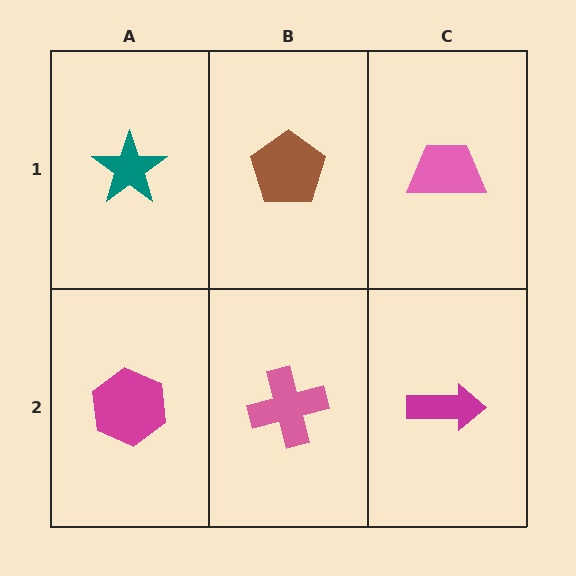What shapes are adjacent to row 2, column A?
A teal star (row 1, column A), a pink cross (row 2, column B).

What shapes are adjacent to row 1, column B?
A pink cross (row 2, column B), a teal star (row 1, column A), a pink trapezoid (row 1, column C).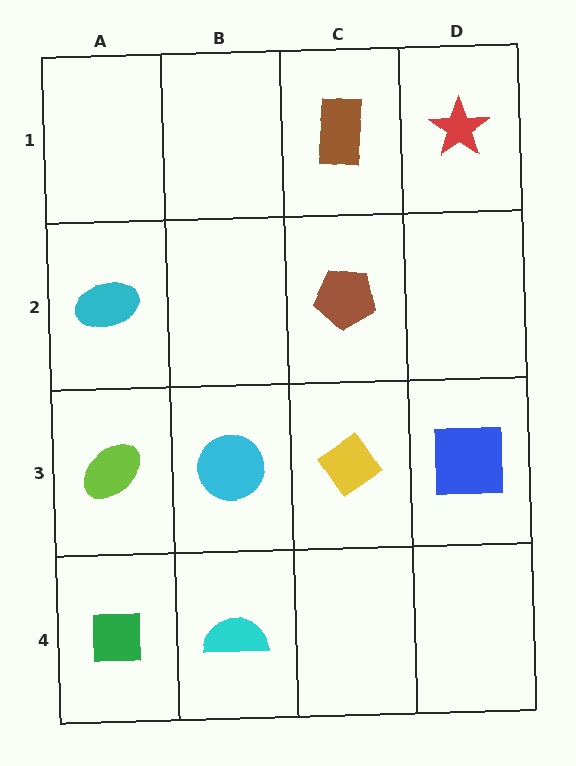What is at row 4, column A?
A green square.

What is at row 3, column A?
A lime ellipse.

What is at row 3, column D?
A blue square.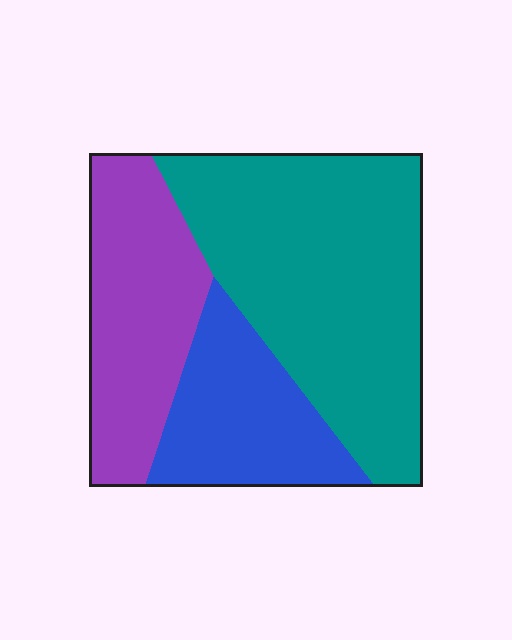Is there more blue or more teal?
Teal.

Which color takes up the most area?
Teal, at roughly 50%.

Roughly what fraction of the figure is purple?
Purple covers roughly 25% of the figure.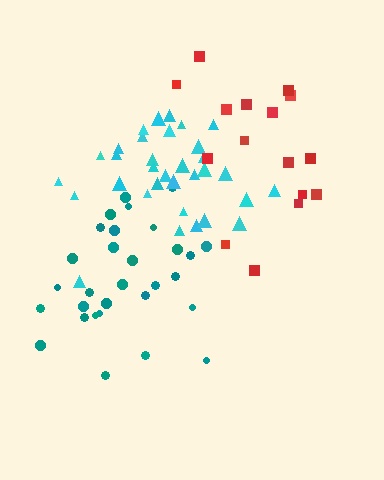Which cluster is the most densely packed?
Cyan.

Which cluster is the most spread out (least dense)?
Red.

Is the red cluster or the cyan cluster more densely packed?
Cyan.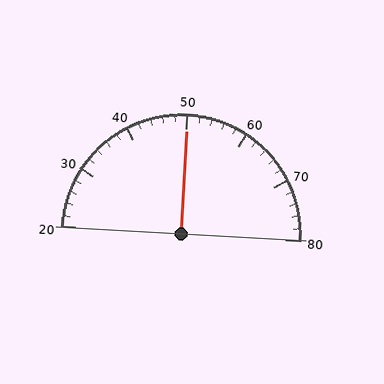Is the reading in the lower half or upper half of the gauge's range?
The reading is in the upper half of the range (20 to 80).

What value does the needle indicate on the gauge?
The needle indicates approximately 50.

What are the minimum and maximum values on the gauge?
The gauge ranges from 20 to 80.